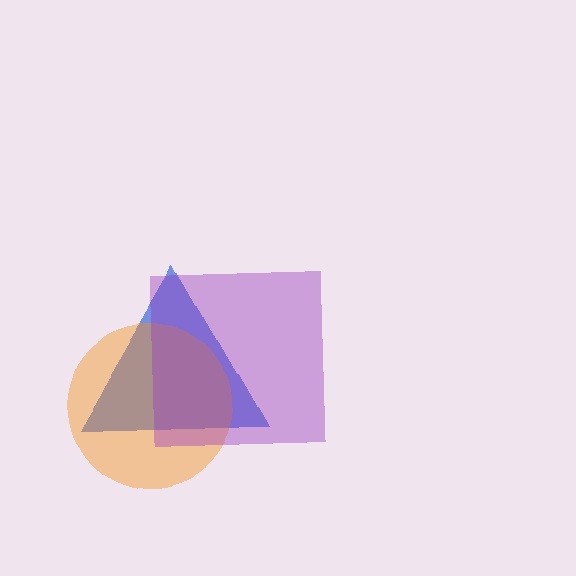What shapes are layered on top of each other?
The layered shapes are: a blue triangle, an orange circle, a purple square.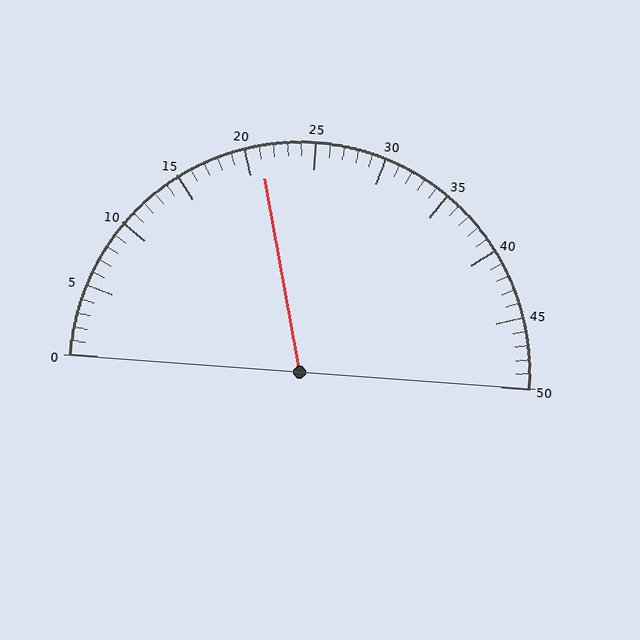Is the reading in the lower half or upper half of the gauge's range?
The reading is in the lower half of the range (0 to 50).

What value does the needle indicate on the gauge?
The needle indicates approximately 21.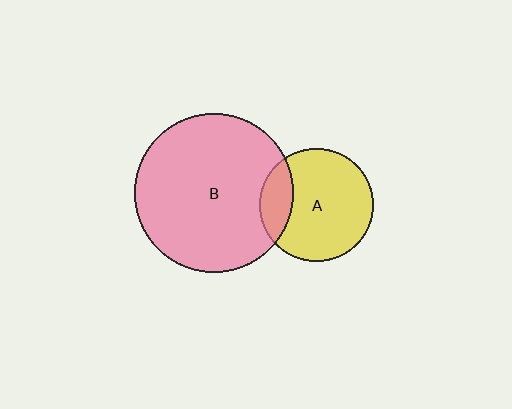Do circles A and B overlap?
Yes.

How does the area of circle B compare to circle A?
Approximately 2.0 times.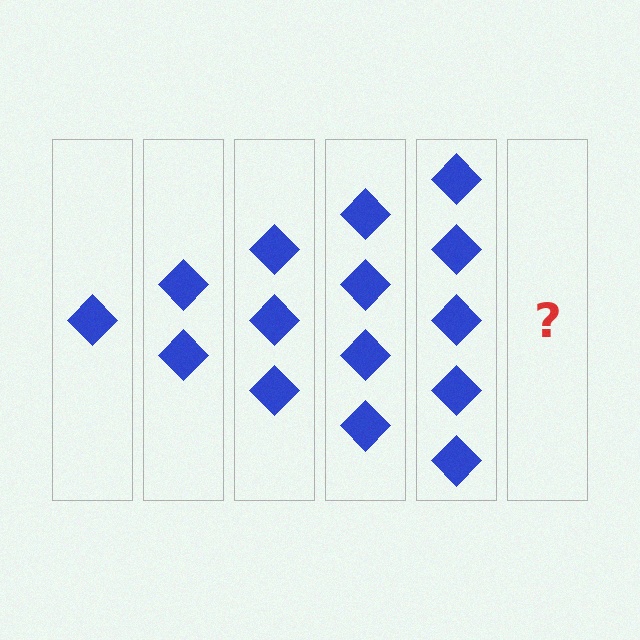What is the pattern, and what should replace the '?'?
The pattern is that each step adds one more diamond. The '?' should be 6 diamonds.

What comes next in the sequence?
The next element should be 6 diamonds.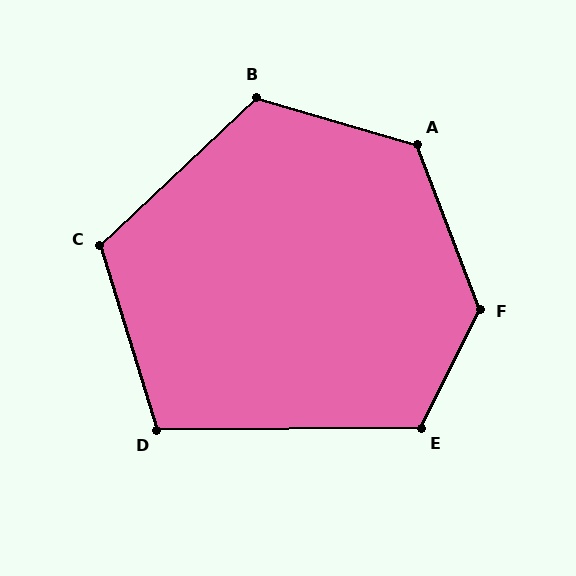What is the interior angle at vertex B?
Approximately 120 degrees (obtuse).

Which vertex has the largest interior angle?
F, at approximately 133 degrees.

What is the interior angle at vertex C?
Approximately 116 degrees (obtuse).